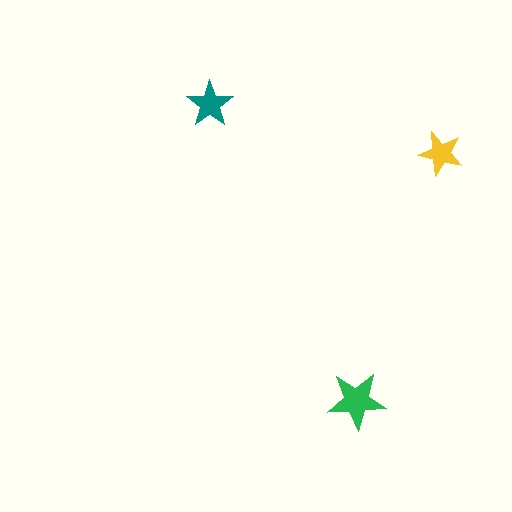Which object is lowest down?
The green star is bottommost.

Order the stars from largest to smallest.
the green one, the teal one, the yellow one.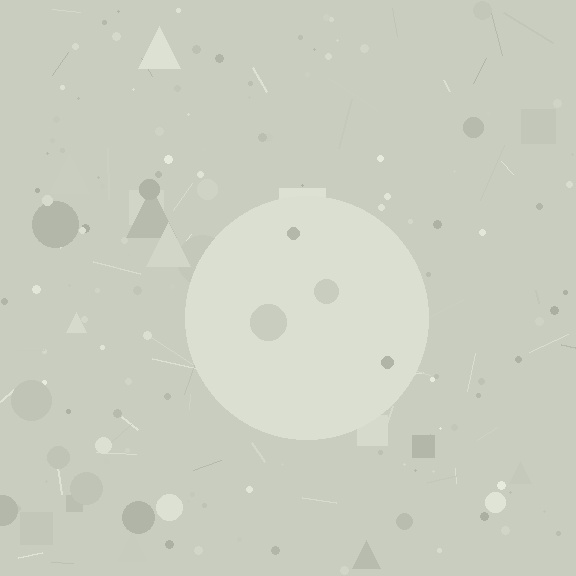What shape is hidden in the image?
A circle is hidden in the image.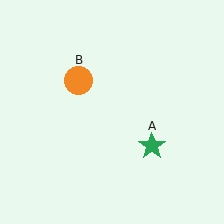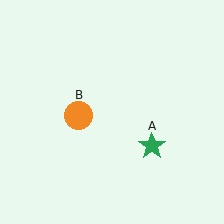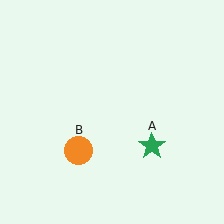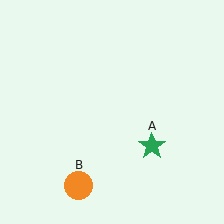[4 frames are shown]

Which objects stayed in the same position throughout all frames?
Green star (object A) remained stationary.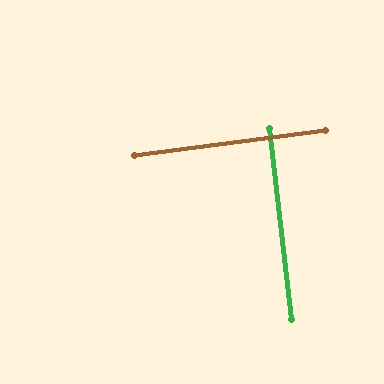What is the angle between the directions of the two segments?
Approximately 89 degrees.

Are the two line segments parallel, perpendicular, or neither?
Perpendicular — they meet at approximately 89°.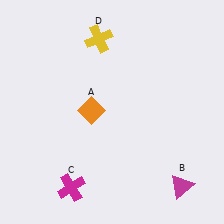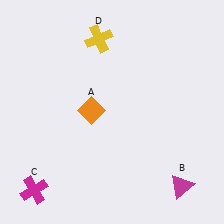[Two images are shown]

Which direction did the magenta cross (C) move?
The magenta cross (C) moved left.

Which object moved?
The magenta cross (C) moved left.